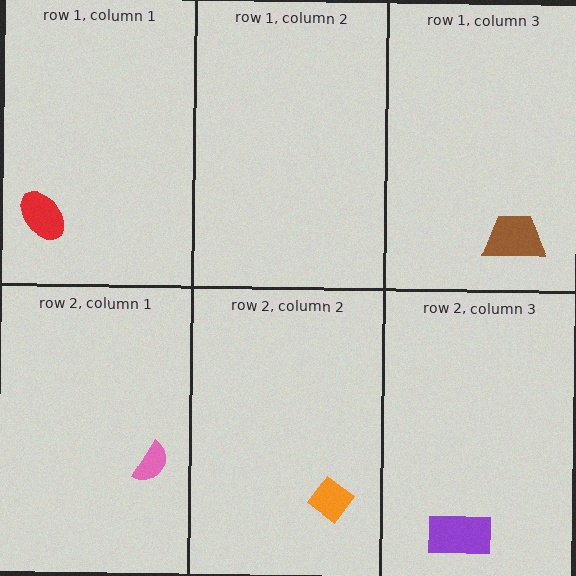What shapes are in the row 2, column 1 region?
The pink semicircle.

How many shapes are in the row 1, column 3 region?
1.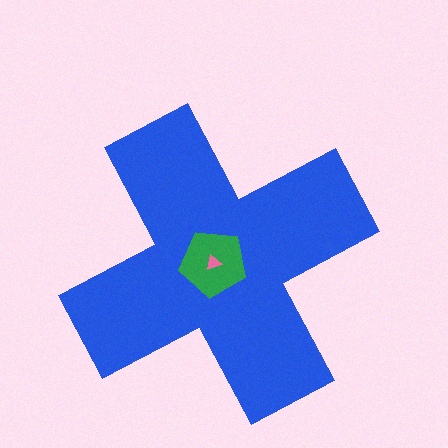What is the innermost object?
The pink triangle.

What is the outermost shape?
The blue cross.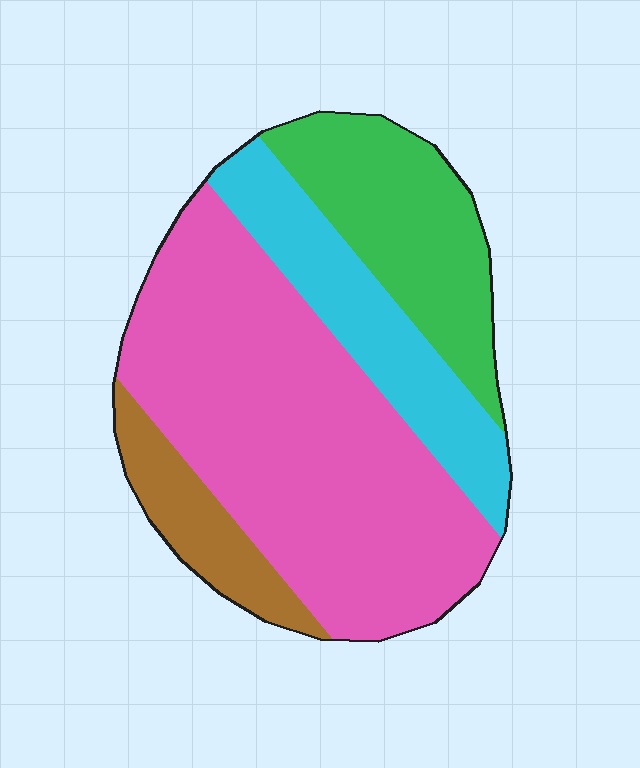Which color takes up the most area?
Pink, at roughly 50%.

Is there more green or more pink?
Pink.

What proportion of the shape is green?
Green covers around 20% of the shape.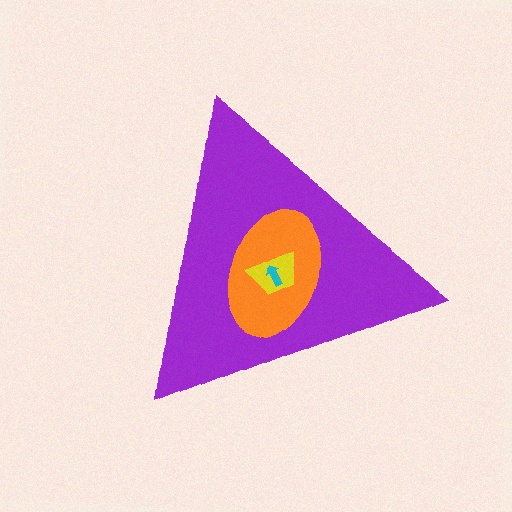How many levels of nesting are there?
4.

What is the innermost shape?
The cyan arrow.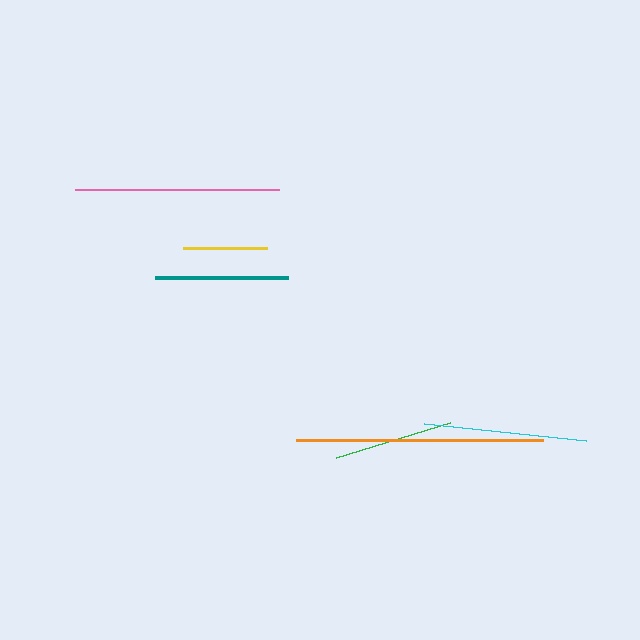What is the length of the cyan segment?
The cyan segment is approximately 163 pixels long.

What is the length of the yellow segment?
The yellow segment is approximately 85 pixels long.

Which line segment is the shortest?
The yellow line is the shortest at approximately 85 pixels.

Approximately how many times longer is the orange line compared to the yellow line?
The orange line is approximately 2.9 times the length of the yellow line.